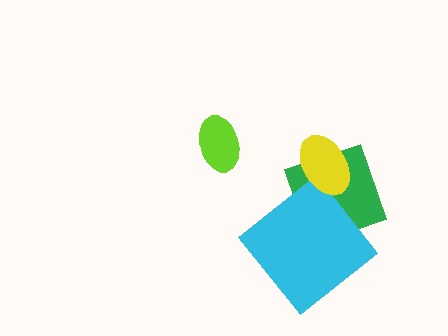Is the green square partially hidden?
Yes, it is partially covered by another shape.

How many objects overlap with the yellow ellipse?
1 object overlaps with the yellow ellipse.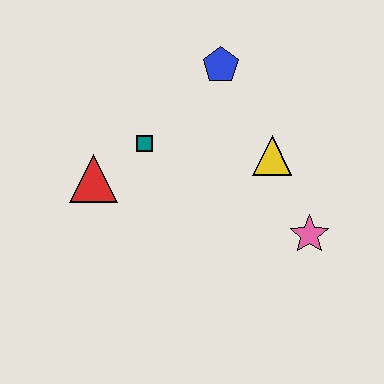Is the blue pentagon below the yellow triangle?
No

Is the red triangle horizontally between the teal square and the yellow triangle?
No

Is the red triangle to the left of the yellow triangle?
Yes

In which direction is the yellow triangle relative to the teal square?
The yellow triangle is to the right of the teal square.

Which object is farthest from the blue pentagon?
The pink star is farthest from the blue pentagon.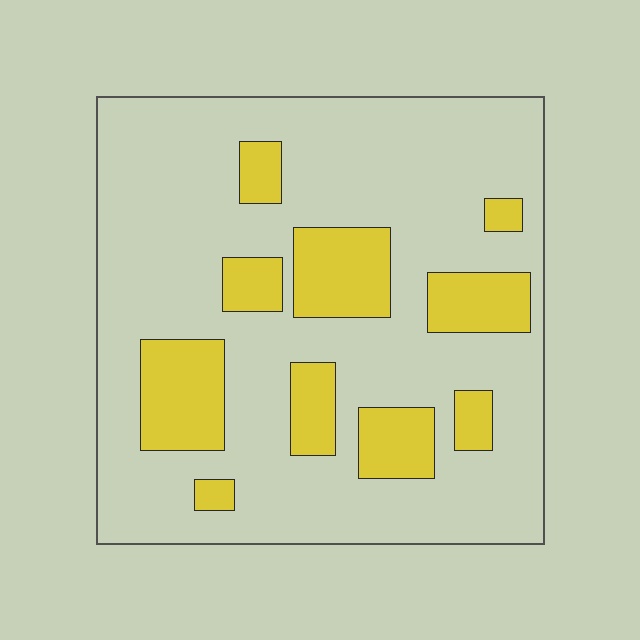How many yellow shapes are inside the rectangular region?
10.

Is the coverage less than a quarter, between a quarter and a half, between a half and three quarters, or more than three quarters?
Less than a quarter.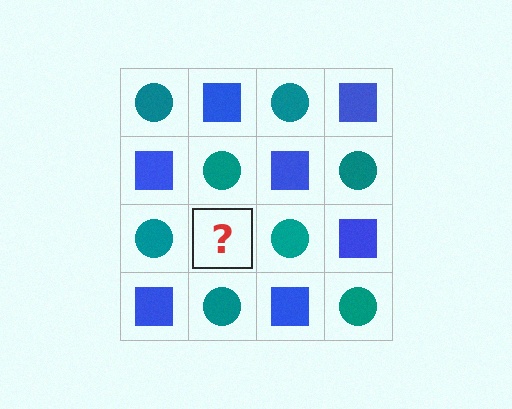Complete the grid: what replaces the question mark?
The question mark should be replaced with a blue square.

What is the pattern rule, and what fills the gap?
The rule is that it alternates teal circle and blue square in a checkerboard pattern. The gap should be filled with a blue square.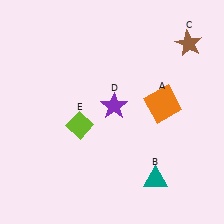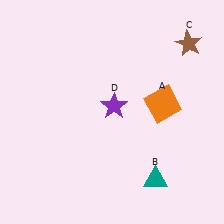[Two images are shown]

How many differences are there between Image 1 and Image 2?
There is 1 difference between the two images.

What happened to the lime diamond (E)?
The lime diamond (E) was removed in Image 2. It was in the bottom-left area of Image 1.